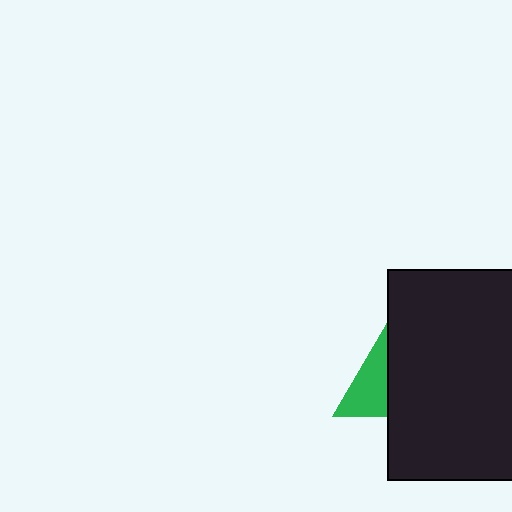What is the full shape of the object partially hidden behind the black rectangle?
The partially hidden object is a green triangle.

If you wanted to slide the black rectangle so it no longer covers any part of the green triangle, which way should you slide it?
Slide it right — that is the most direct way to separate the two shapes.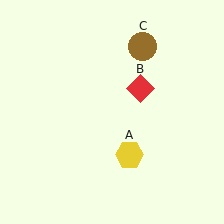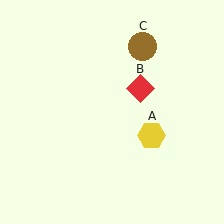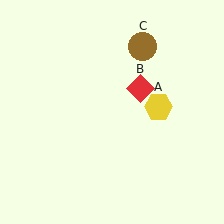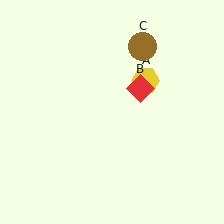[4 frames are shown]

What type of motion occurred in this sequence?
The yellow hexagon (object A) rotated counterclockwise around the center of the scene.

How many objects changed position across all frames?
1 object changed position: yellow hexagon (object A).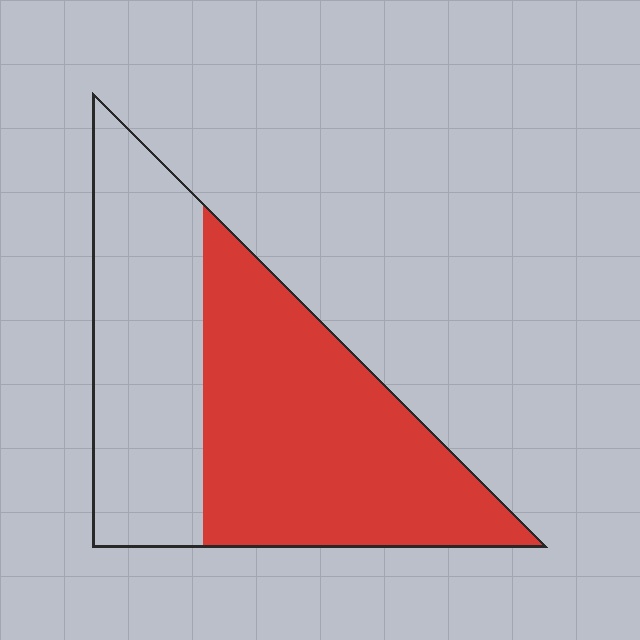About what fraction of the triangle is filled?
About three fifths (3/5).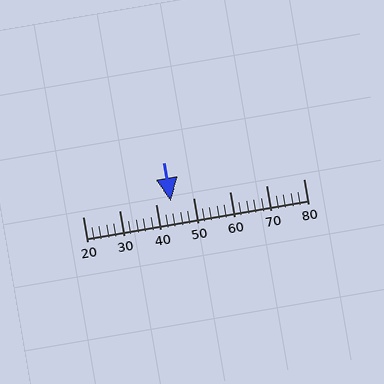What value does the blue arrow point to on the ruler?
The blue arrow points to approximately 44.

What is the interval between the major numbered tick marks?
The major tick marks are spaced 10 units apart.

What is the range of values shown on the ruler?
The ruler shows values from 20 to 80.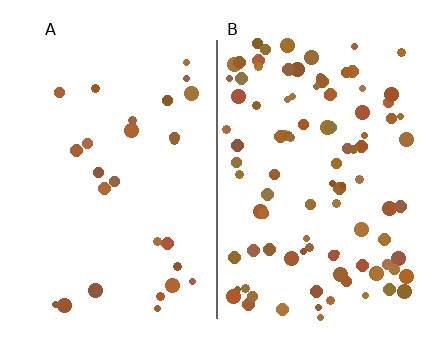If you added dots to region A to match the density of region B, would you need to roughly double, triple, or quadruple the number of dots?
Approximately quadruple.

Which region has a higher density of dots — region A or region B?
B (the right).